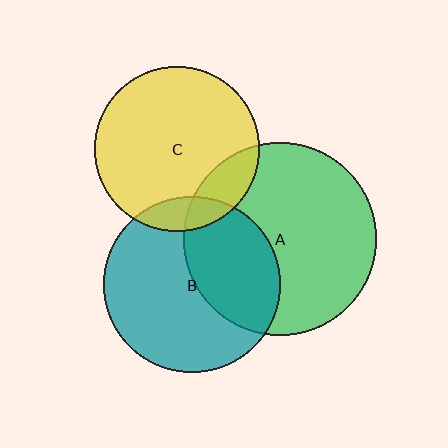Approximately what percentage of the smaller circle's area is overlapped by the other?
Approximately 40%.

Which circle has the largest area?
Circle A (green).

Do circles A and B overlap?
Yes.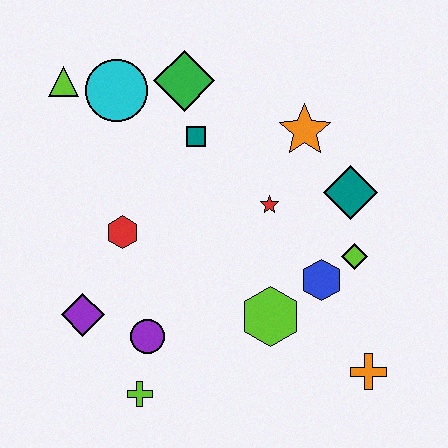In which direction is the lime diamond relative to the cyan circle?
The lime diamond is to the right of the cyan circle.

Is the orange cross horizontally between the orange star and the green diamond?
No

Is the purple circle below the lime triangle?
Yes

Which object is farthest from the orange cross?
The lime triangle is farthest from the orange cross.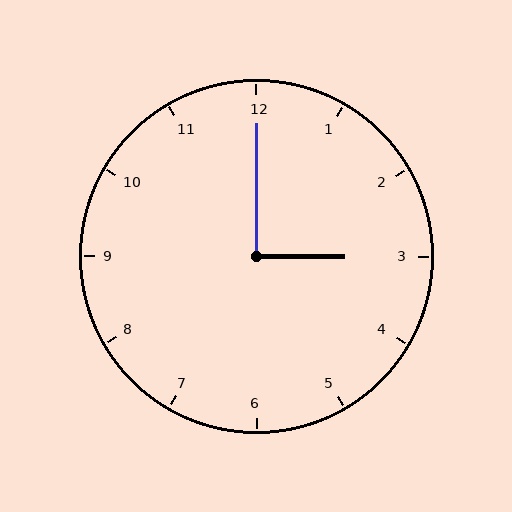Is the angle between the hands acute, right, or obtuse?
It is right.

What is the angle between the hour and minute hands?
Approximately 90 degrees.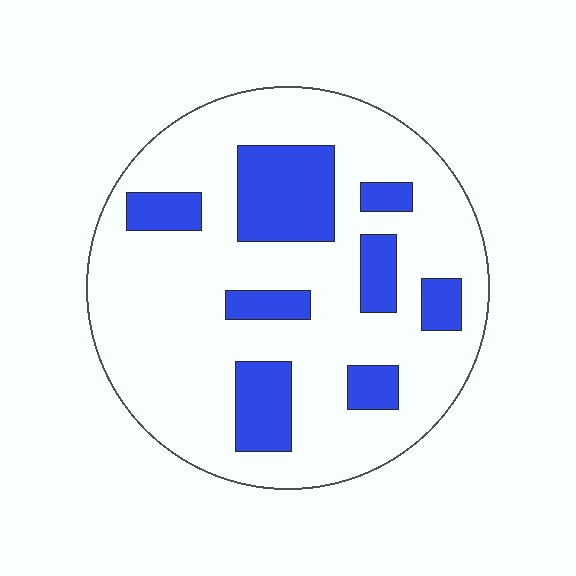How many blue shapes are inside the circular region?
8.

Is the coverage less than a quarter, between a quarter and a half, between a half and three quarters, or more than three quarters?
Less than a quarter.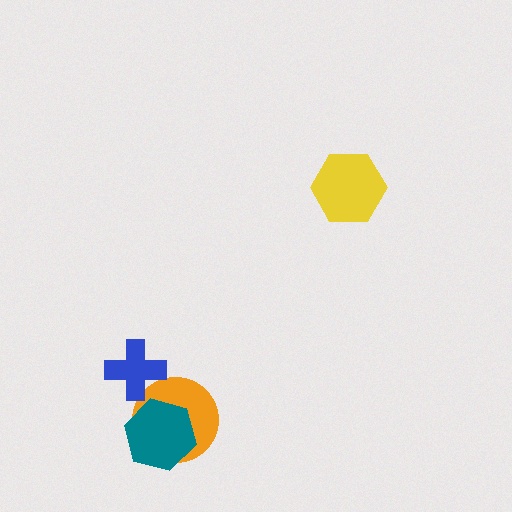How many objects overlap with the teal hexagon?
1 object overlaps with the teal hexagon.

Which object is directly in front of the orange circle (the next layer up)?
The teal hexagon is directly in front of the orange circle.